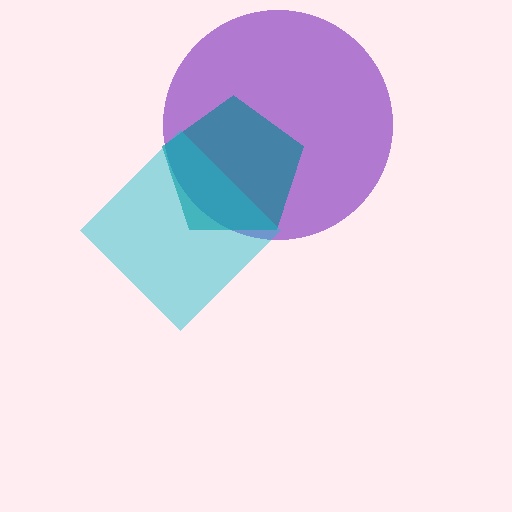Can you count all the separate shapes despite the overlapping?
Yes, there are 3 separate shapes.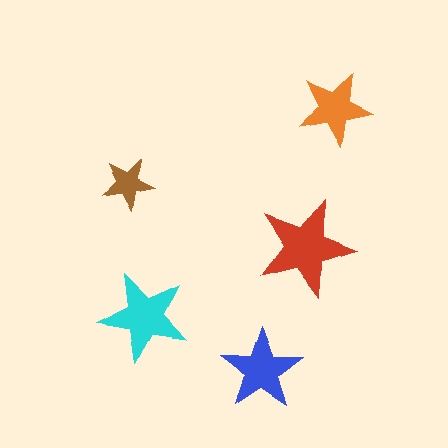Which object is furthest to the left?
The brown star is leftmost.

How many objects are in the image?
There are 5 objects in the image.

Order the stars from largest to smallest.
the red one, the cyan one, the blue one, the orange one, the brown one.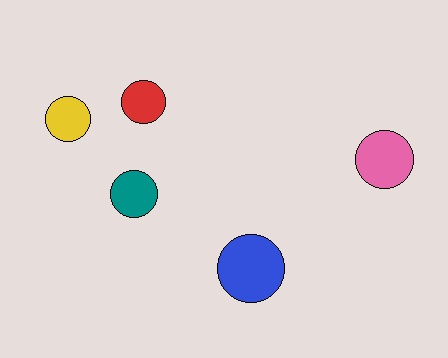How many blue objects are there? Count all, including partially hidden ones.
There is 1 blue object.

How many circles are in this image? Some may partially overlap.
There are 5 circles.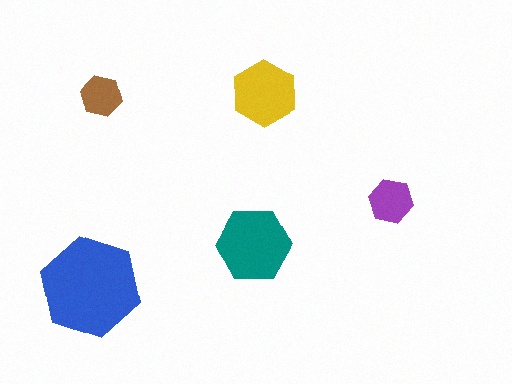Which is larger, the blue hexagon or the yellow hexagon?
The blue one.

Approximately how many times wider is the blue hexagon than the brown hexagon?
About 2.5 times wider.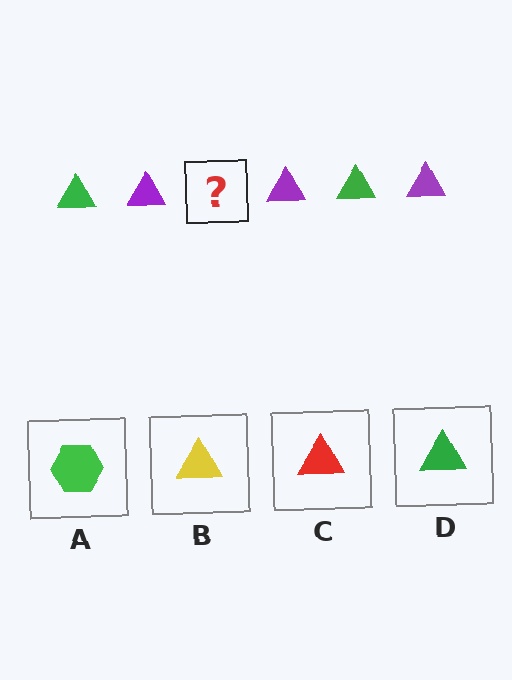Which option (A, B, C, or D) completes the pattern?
D.